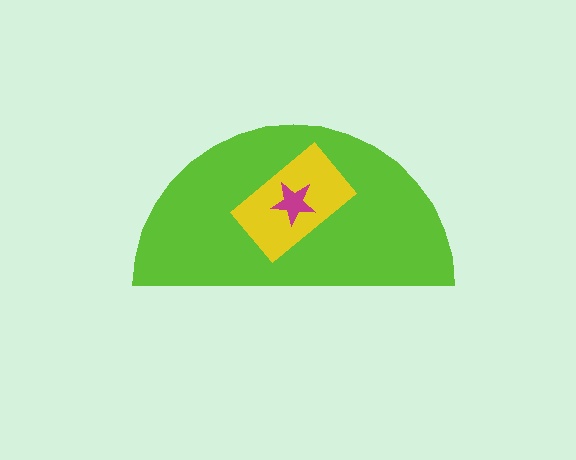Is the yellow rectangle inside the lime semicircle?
Yes.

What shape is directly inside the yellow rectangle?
The magenta star.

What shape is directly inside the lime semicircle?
The yellow rectangle.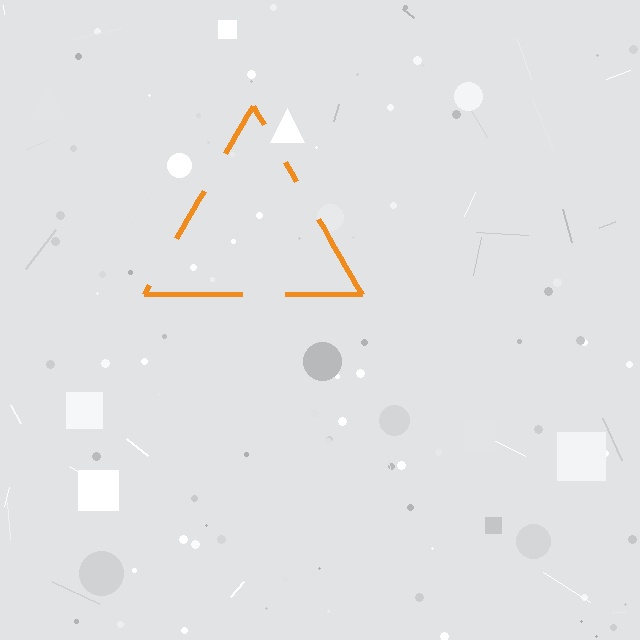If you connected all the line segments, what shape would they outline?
They would outline a triangle.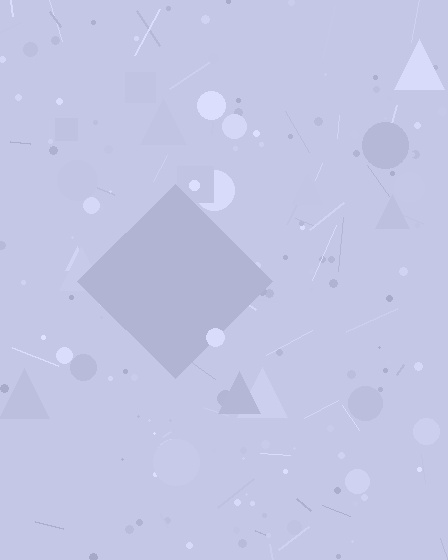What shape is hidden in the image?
A diamond is hidden in the image.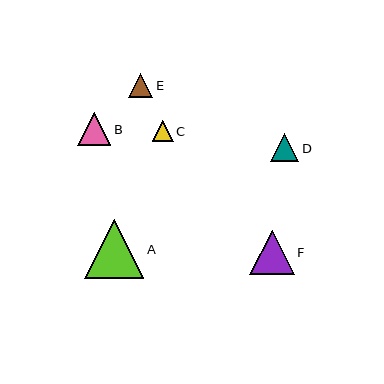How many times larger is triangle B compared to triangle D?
Triangle B is approximately 1.2 times the size of triangle D.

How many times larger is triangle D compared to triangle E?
Triangle D is approximately 1.1 times the size of triangle E.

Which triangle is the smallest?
Triangle C is the smallest with a size of approximately 21 pixels.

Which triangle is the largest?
Triangle A is the largest with a size of approximately 59 pixels.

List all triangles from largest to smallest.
From largest to smallest: A, F, B, D, E, C.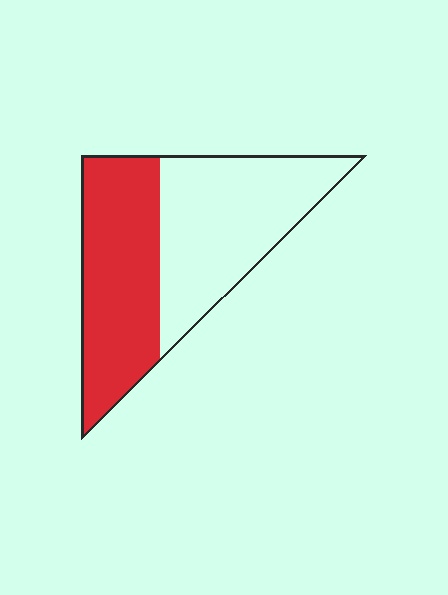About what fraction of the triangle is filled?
About one half (1/2).